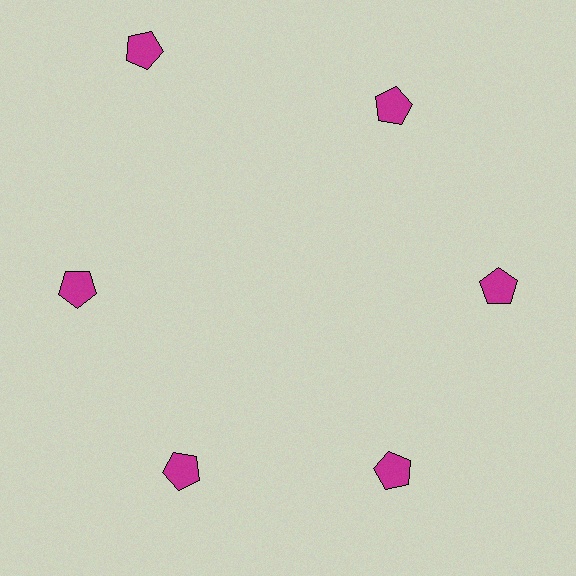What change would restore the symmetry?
The symmetry would be restored by moving it inward, back onto the ring so that all 6 pentagons sit at equal angles and equal distance from the center.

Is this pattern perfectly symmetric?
No. The 6 magenta pentagons are arranged in a ring, but one element near the 11 o'clock position is pushed outward from the center, breaking the 6-fold rotational symmetry.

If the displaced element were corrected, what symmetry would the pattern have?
It would have 6-fold rotational symmetry — the pattern would map onto itself every 60 degrees.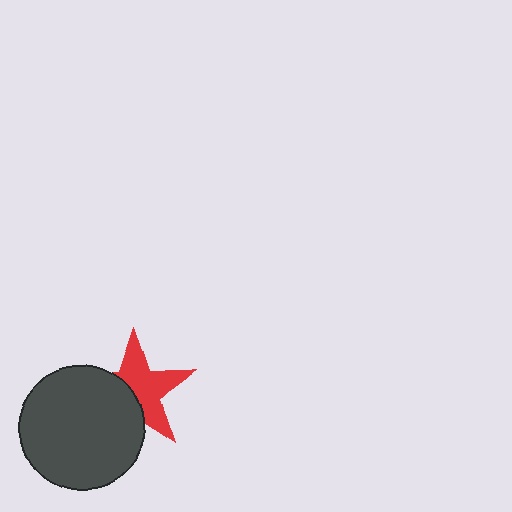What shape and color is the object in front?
The object in front is a dark gray circle.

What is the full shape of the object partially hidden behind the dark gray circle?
The partially hidden object is a red star.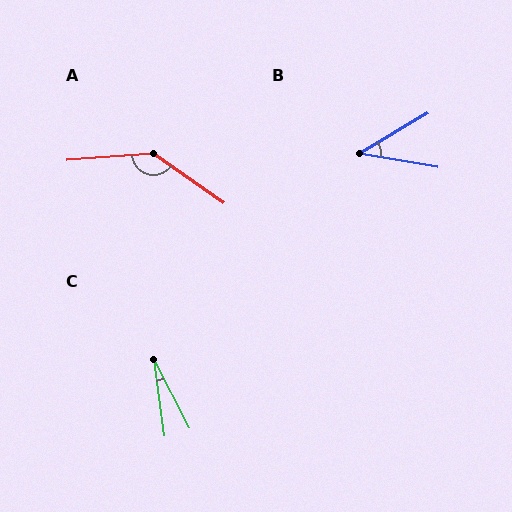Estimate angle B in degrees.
Approximately 40 degrees.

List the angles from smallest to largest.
C (19°), B (40°), A (141°).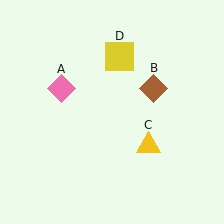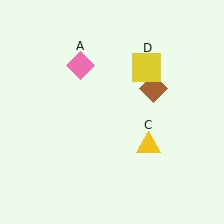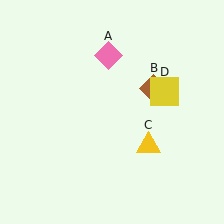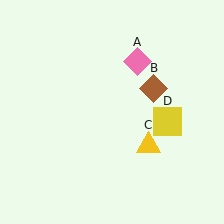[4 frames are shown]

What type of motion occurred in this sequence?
The pink diamond (object A), yellow square (object D) rotated clockwise around the center of the scene.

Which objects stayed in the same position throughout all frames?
Brown diamond (object B) and yellow triangle (object C) remained stationary.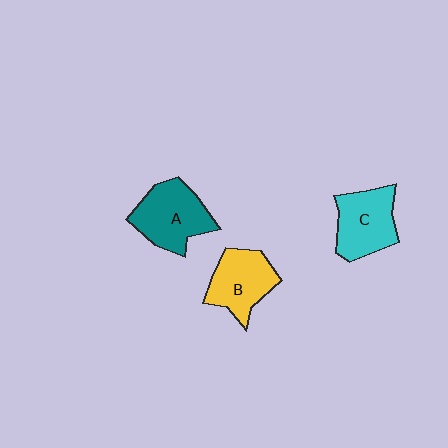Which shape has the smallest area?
Shape B (yellow).